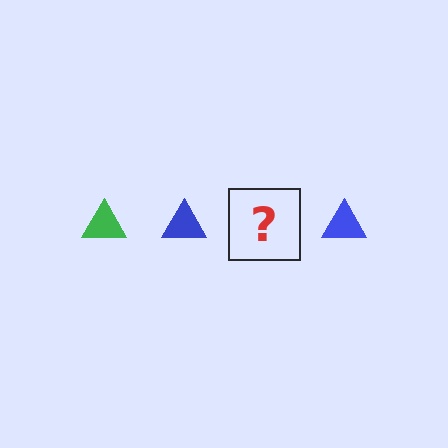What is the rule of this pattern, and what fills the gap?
The rule is that the pattern cycles through green, blue triangles. The gap should be filled with a green triangle.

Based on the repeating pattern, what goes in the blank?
The blank should be a green triangle.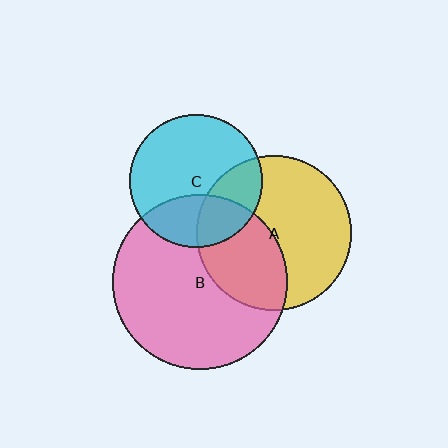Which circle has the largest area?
Circle B (pink).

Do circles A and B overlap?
Yes.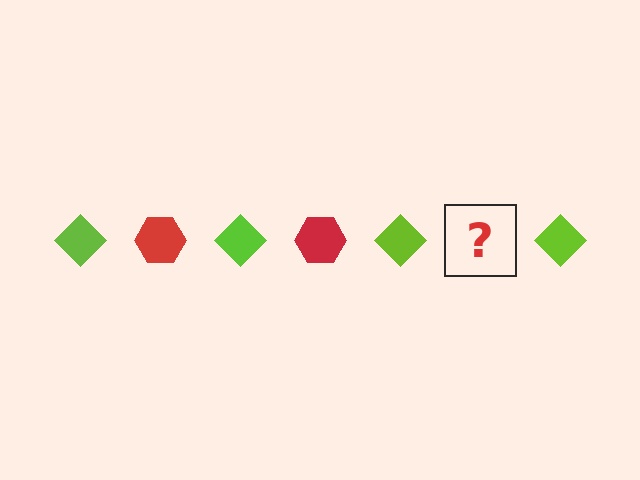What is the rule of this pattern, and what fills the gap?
The rule is that the pattern alternates between lime diamond and red hexagon. The gap should be filled with a red hexagon.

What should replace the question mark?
The question mark should be replaced with a red hexagon.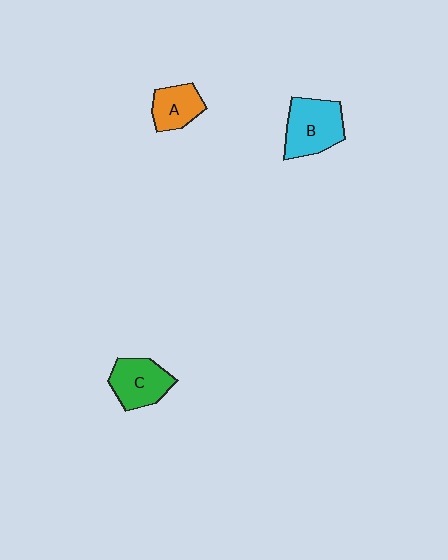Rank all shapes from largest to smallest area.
From largest to smallest: B (cyan), C (green), A (orange).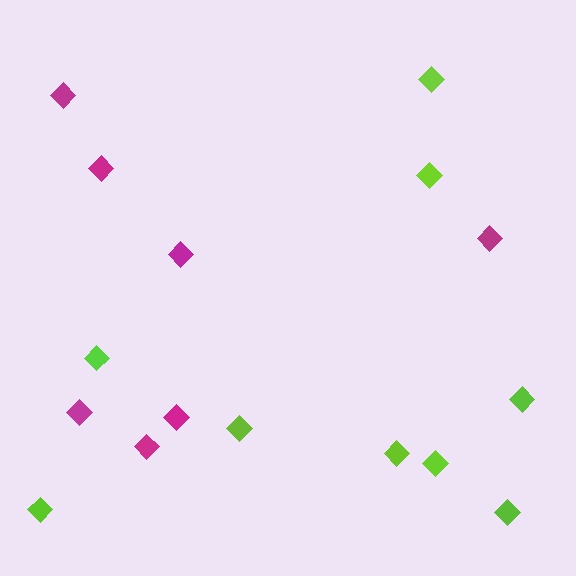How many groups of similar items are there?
There are 2 groups: one group of magenta diamonds (7) and one group of lime diamonds (9).